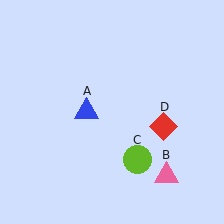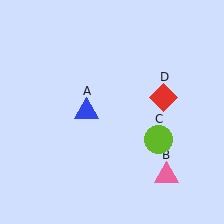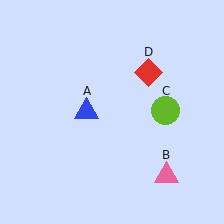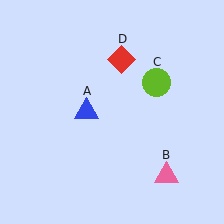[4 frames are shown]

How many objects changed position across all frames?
2 objects changed position: lime circle (object C), red diamond (object D).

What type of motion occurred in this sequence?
The lime circle (object C), red diamond (object D) rotated counterclockwise around the center of the scene.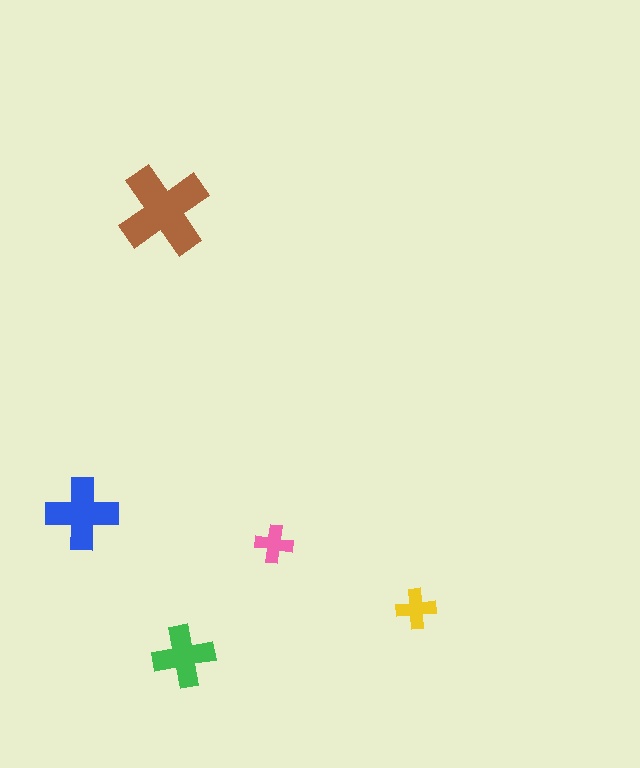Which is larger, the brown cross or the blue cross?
The brown one.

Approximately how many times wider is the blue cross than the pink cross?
About 2 times wider.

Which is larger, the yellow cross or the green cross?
The green one.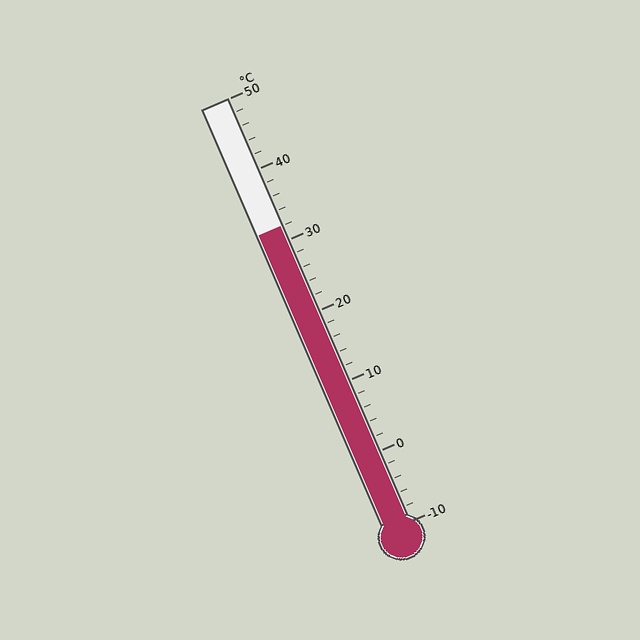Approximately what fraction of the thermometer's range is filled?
The thermometer is filled to approximately 70% of its range.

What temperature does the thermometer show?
The thermometer shows approximately 32°C.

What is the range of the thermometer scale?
The thermometer scale ranges from -10°C to 50°C.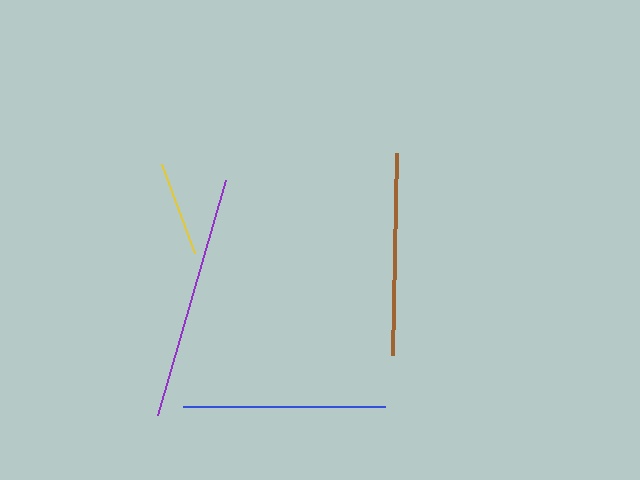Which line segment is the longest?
The purple line is the longest at approximately 245 pixels.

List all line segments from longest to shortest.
From longest to shortest: purple, blue, brown, yellow.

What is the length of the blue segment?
The blue segment is approximately 203 pixels long.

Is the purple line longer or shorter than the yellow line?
The purple line is longer than the yellow line.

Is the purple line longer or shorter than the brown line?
The purple line is longer than the brown line.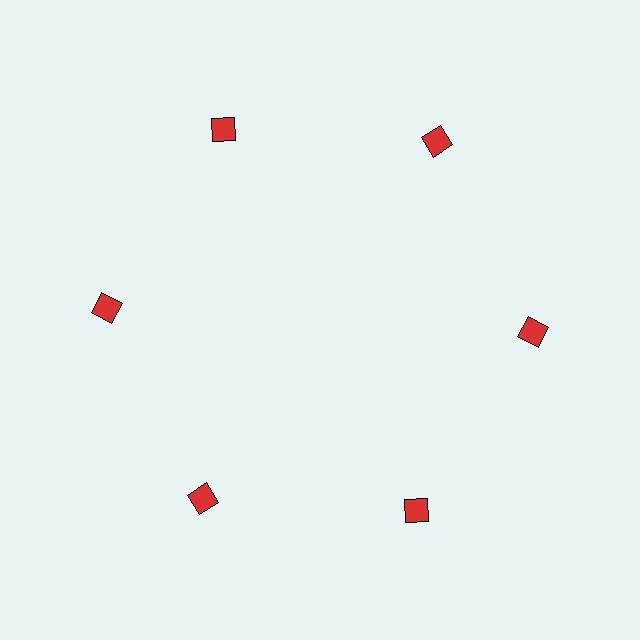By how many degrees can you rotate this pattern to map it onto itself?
The pattern maps onto itself every 60 degrees of rotation.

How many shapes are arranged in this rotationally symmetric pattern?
There are 6 shapes, arranged in 6 groups of 1.